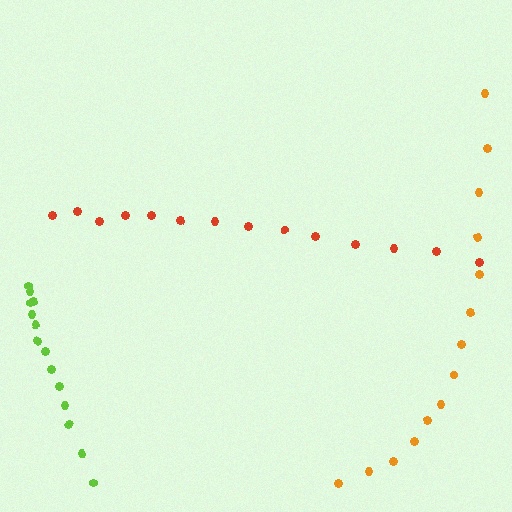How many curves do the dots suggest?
There are 3 distinct paths.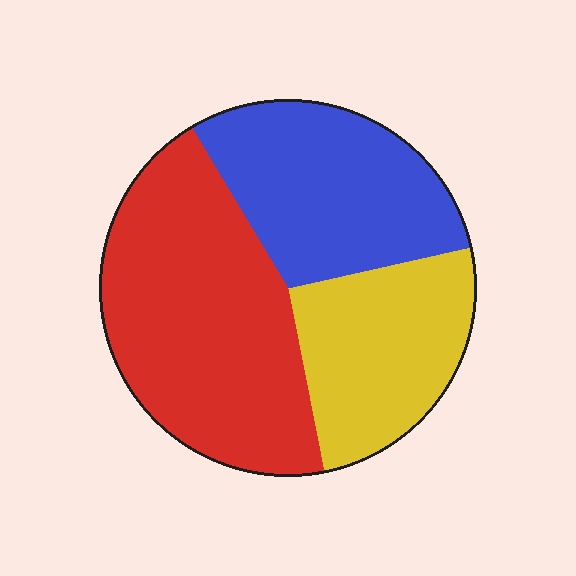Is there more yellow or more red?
Red.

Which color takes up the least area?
Yellow, at roughly 25%.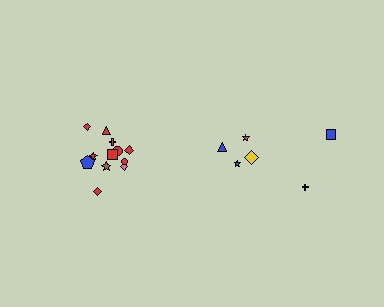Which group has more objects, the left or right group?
The left group.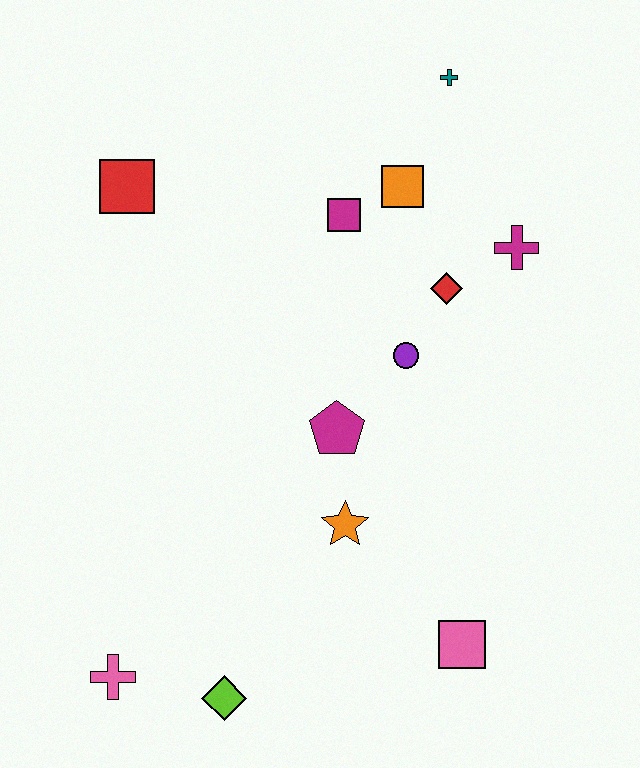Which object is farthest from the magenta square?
The pink cross is farthest from the magenta square.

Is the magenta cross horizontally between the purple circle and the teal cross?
No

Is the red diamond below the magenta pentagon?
No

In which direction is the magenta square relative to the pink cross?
The magenta square is above the pink cross.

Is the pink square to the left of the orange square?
No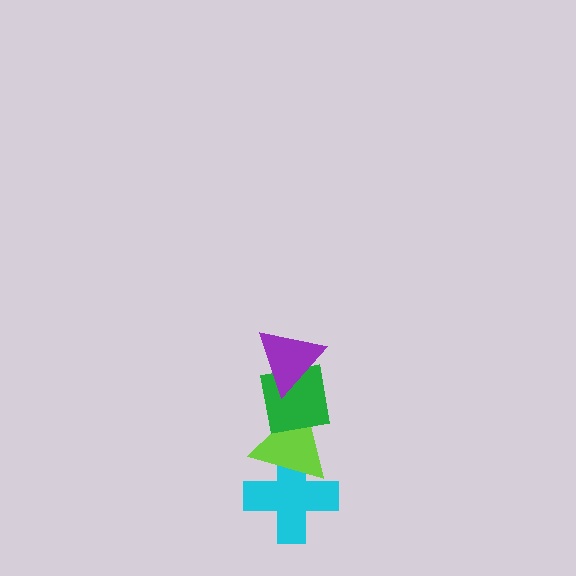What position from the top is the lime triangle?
The lime triangle is 3rd from the top.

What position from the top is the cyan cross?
The cyan cross is 4th from the top.